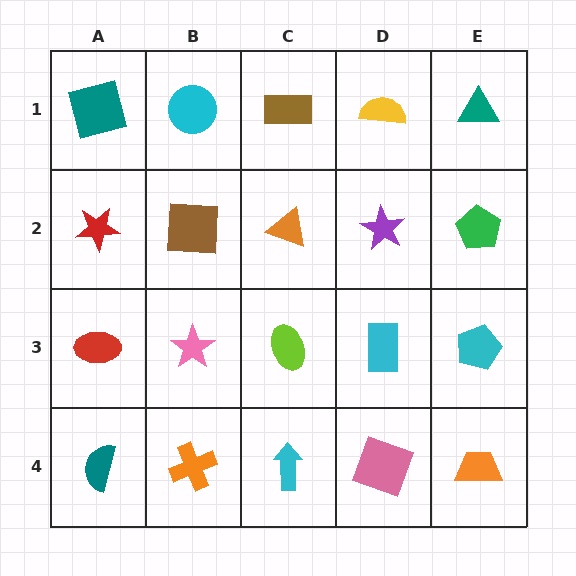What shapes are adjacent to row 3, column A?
A red star (row 2, column A), a teal semicircle (row 4, column A), a pink star (row 3, column B).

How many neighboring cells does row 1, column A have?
2.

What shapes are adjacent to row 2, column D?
A yellow semicircle (row 1, column D), a cyan rectangle (row 3, column D), an orange triangle (row 2, column C), a green pentagon (row 2, column E).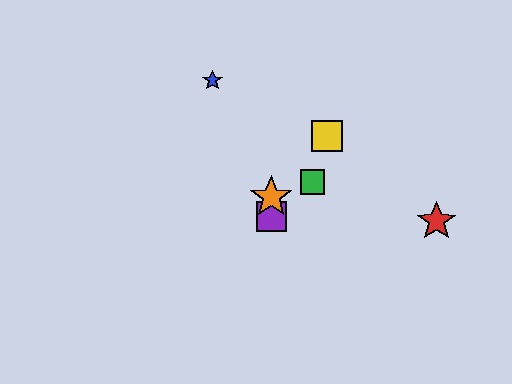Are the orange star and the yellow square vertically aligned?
No, the orange star is at x≈271 and the yellow square is at x≈327.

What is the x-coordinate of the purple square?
The purple square is at x≈271.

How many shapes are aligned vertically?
2 shapes (the purple square, the orange star) are aligned vertically.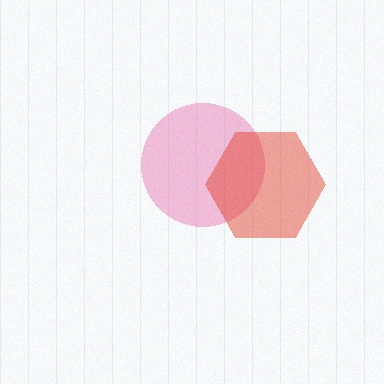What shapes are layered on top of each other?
The layered shapes are: a pink circle, a red hexagon.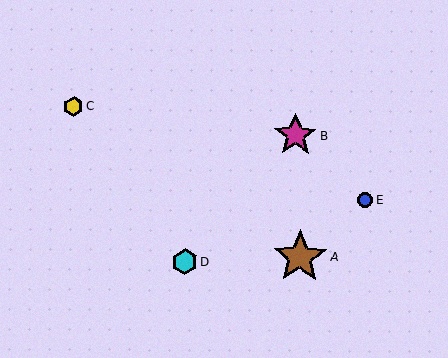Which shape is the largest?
The brown star (labeled A) is the largest.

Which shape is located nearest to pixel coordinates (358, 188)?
The blue circle (labeled E) at (365, 200) is nearest to that location.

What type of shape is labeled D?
Shape D is a cyan hexagon.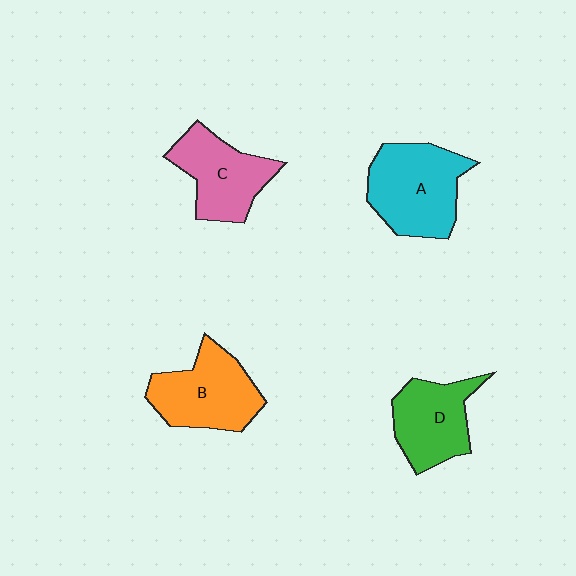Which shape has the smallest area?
Shape D (green).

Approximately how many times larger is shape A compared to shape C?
Approximately 1.2 times.